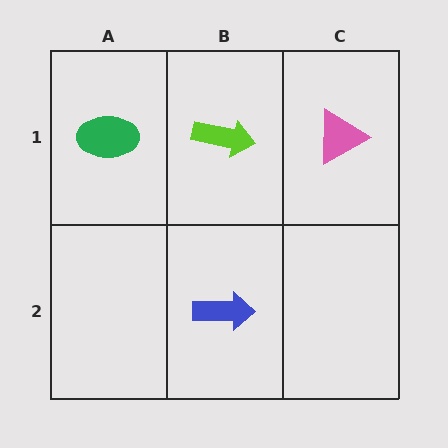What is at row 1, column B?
A lime arrow.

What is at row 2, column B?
A blue arrow.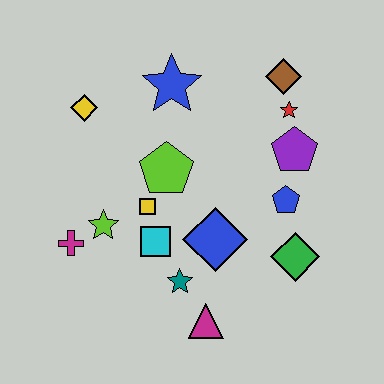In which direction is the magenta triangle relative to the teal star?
The magenta triangle is below the teal star.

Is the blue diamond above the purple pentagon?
No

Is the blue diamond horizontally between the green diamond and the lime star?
Yes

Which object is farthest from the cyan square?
The brown diamond is farthest from the cyan square.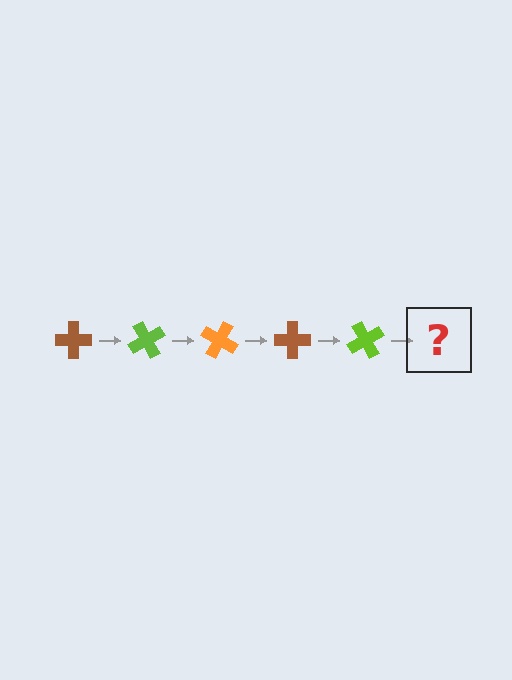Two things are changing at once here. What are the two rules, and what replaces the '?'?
The two rules are that it rotates 60 degrees each step and the color cycles through brown, lime, and orange. The '?' should be an orange cross, rotated 300 degrees from the start.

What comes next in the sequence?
The next element should be an orange cross, rotated 300 degrees from the start.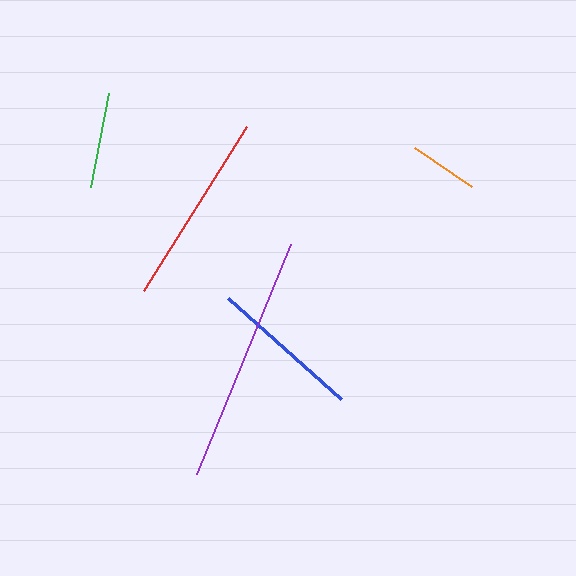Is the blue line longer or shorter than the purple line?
The purple line is longer than the blue line.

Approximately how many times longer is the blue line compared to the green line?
The blue line is approximately 1.6 times the length of the green line.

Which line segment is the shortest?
The orange line is the shortest at approximately 69 pixels.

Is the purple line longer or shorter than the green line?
The purple line is longer than the green line.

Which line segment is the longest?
The purple line is the longest at approximately 248 pixels.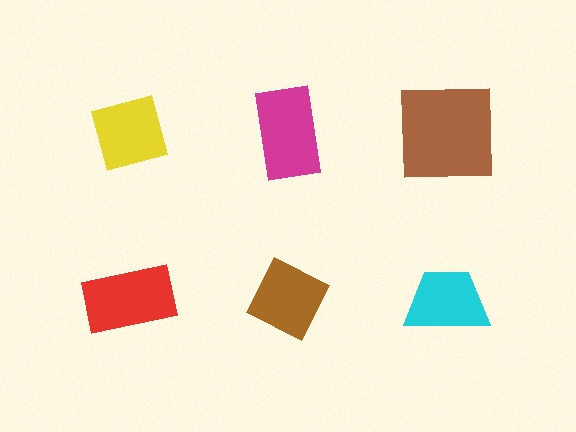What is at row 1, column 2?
A magenta rectangle.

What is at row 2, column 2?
A brown diamond.